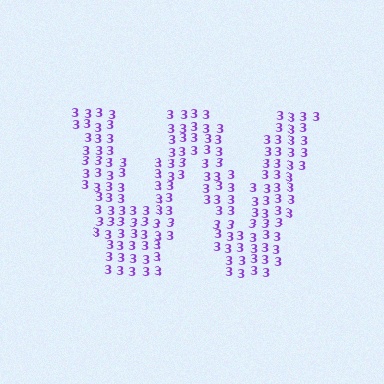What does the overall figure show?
The overall figure shows the letter W.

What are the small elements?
The small elements are digit 3's.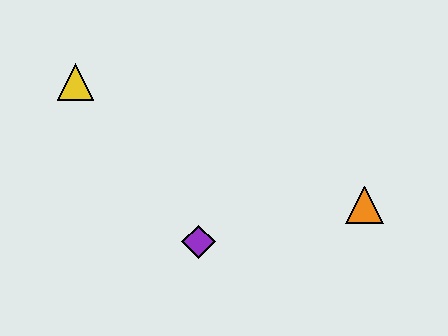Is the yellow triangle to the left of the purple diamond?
Yes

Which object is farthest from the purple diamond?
The yellow triangle is farthest from the purple diamond.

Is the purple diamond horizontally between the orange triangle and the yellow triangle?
Yes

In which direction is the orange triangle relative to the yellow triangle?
The orange triangle is to the right of the yellow triangle.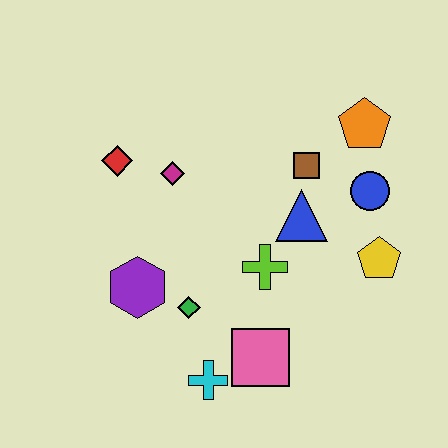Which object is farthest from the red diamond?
The yellow pentagon is farthest from the red diamond.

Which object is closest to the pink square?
The cyan cross is closest to the pink square.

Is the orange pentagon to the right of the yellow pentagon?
No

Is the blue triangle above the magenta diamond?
No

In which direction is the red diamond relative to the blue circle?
The red diamond is to the left of the blue circle.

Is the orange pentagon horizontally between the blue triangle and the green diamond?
No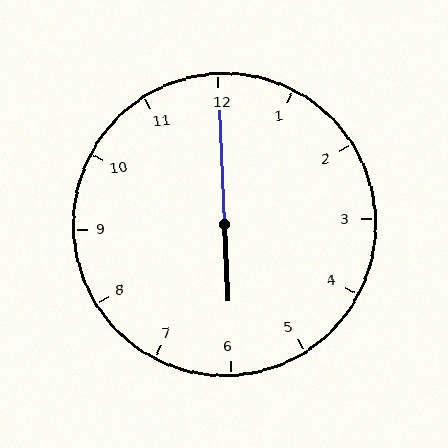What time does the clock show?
6:00.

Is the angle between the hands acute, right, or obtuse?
It is obtuse.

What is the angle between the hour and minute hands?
Approximately 180 degrees.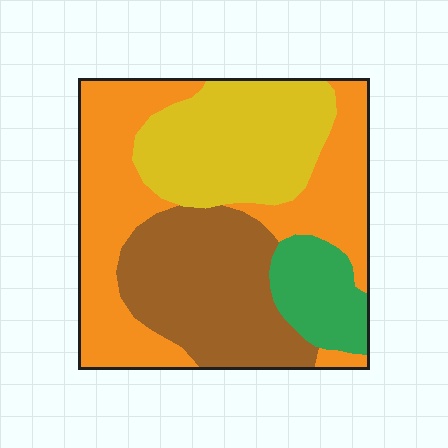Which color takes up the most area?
Orange, at roughly 40%.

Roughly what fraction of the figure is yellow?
Yellow takes up less than a quarter of the figure.